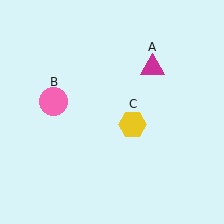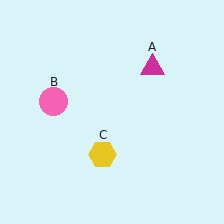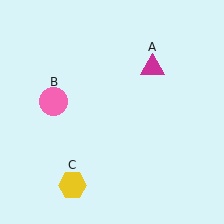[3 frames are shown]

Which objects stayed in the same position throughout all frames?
Magenta triangle (object A) and pink circle (object B) remained stationary.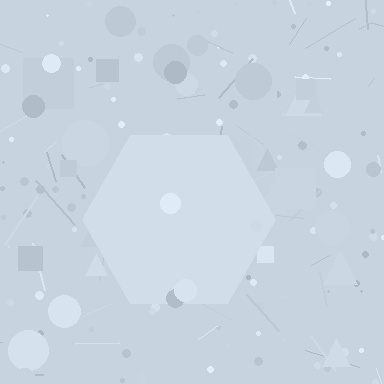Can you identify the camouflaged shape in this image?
The camouflaged shape is a hexagon.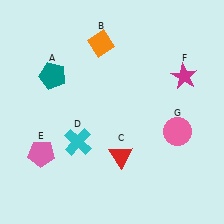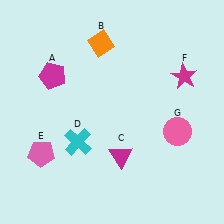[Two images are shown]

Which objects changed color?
A changed from teal to magenta. C changed from red to magenta.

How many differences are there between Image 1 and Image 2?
There are 2 differences between the two images.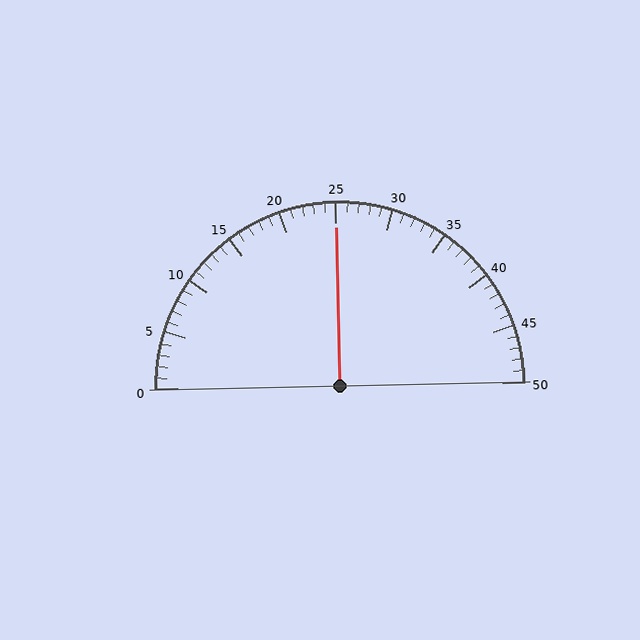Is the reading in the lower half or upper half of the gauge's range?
The reading is in the upper half of the range (0 to 50).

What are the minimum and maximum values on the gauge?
The gauge ranges from 0 to 50.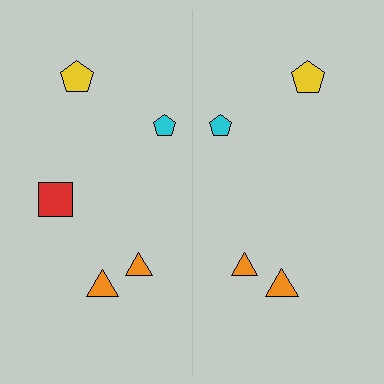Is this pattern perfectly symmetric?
No, the pattern is not perfectly symmetric. A red square is missing from the right side.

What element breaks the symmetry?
A red square is missing from the right side.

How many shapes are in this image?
There are 9 shapes in this image.